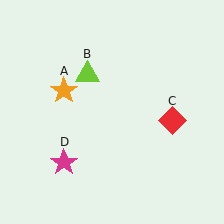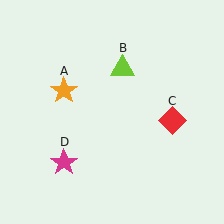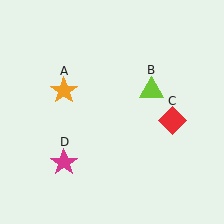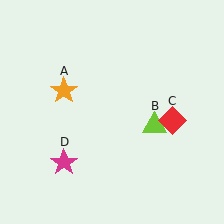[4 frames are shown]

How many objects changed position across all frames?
1 object changed position: lime triangle (object B).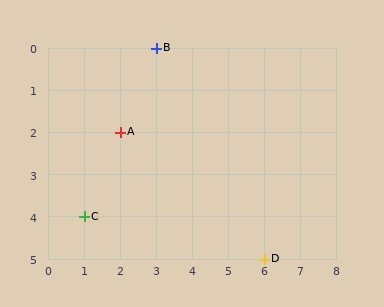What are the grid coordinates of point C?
Point C is at grid coordinates (1, 4).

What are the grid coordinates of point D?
Point D is at grid coordinates (6, 5).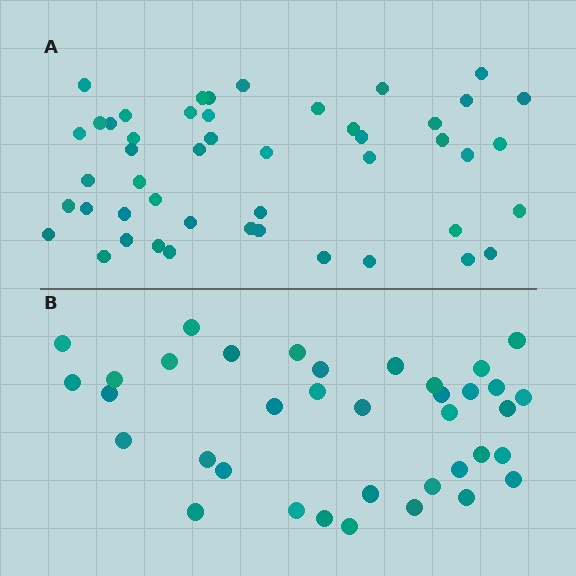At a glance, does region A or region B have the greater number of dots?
Region A (the top region) has more dots.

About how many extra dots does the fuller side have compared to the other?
Region A has roughly 12 or so more dots than region B.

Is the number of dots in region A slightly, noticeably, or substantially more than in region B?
Region A has noticeably more, but not dramatically so. The ratio is roughly 1.3 to 1.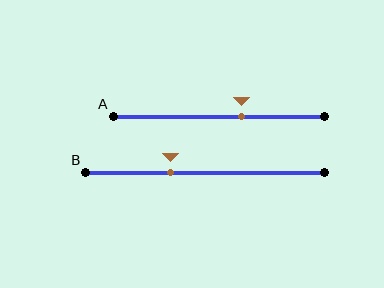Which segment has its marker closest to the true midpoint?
Segment A has its marker closest to the true midpoint.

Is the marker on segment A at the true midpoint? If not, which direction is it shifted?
No, the marker on segment A is shifted to the right by about 11% of the segment length.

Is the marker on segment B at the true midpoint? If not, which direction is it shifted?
No, the marker on segment B is shifted to the left by about 14% of the segment length.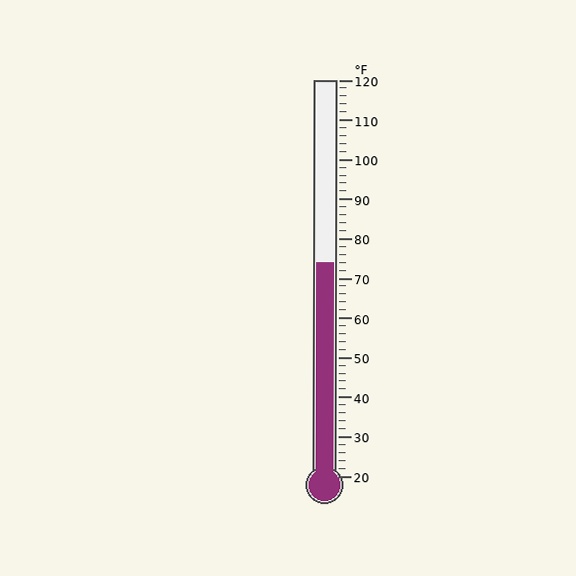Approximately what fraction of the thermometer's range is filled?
The thermometer is filled to approximately 55% of its range.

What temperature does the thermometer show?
The thermometer shows approximately 74°F.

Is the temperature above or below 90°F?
The temperature is below 90°F.